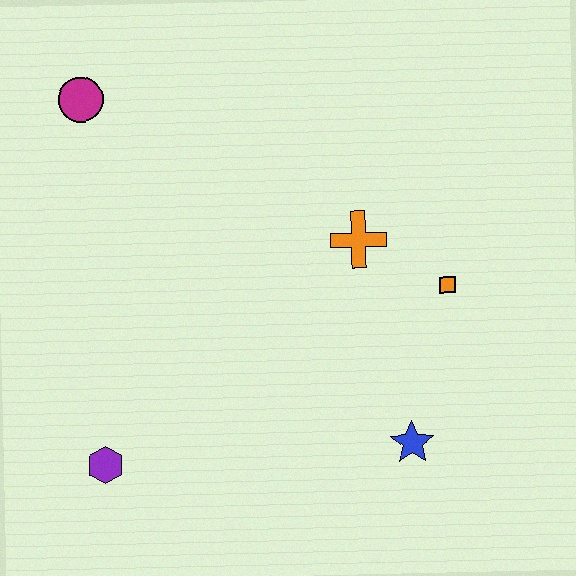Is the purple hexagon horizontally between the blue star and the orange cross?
No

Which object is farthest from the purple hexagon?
The orange square is farthest from the purple hexagon.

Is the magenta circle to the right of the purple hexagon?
No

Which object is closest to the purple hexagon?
The blue star is closest to the purple hexagon.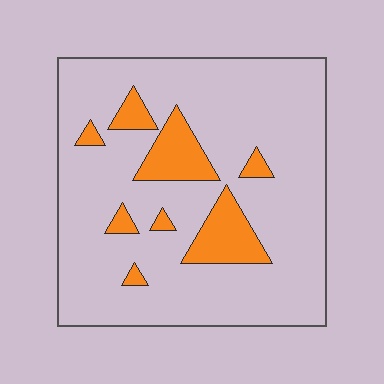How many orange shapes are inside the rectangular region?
8.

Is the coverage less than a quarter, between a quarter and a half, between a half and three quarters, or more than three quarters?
Less than a quarter.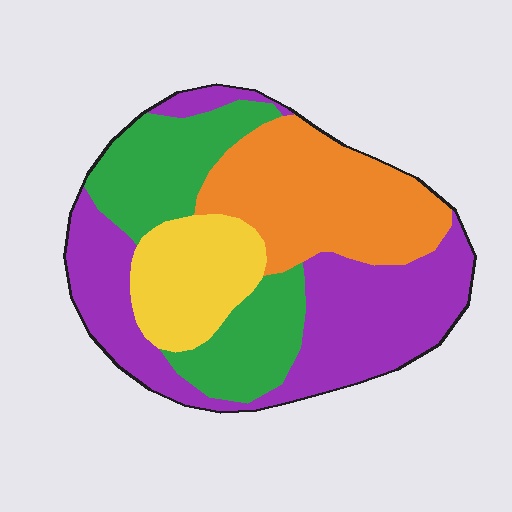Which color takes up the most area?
Purple, at roughly 35%.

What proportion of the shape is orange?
Orange covers about 25% of the shape.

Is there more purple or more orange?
Purple.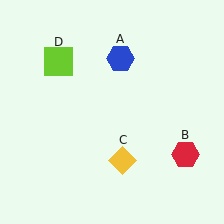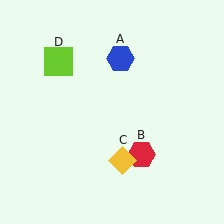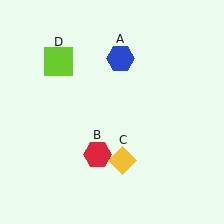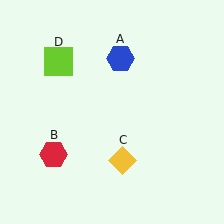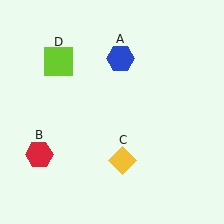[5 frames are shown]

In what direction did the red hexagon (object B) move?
The red hexagon (object B) moved left.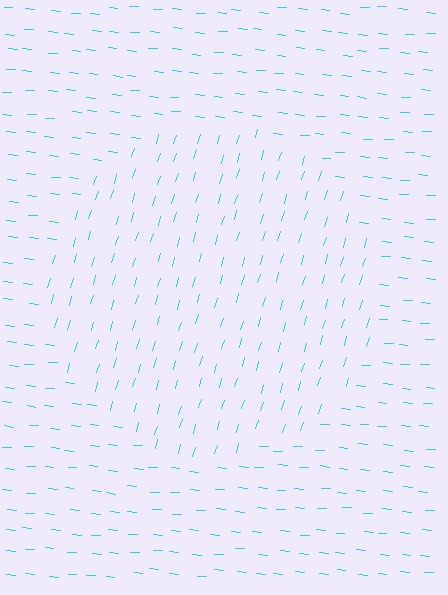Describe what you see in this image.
The image is filled with small cyan line segments. A circle region in the image has lines oriented differently from the surrounding lines, creating a visible texture boundary.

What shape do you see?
I see a circle.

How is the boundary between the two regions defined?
The boundary is defined purely by a change in line orientation (approximately 78 degrees difference). All lines are the same color and thickness.